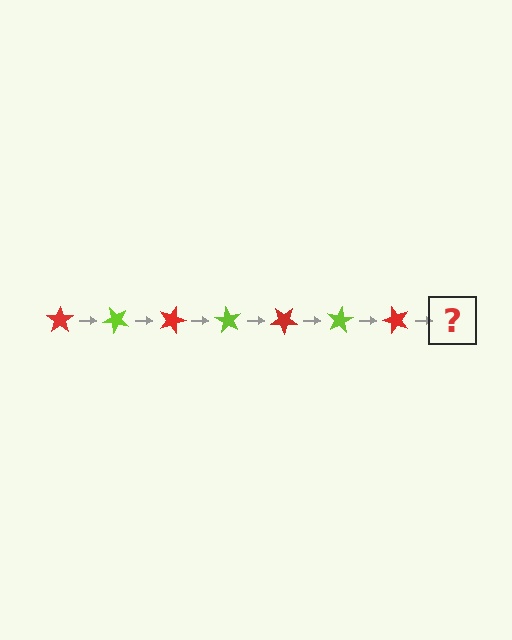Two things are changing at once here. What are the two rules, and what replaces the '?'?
The two rules are that it rotates 45 degrees each step and the color cycles through red and lime. The '?' should be a lime star, rotated 315 degrees from the start.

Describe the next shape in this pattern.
It should be a lime star, rotated 315 degrees from the start.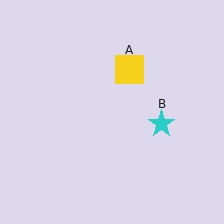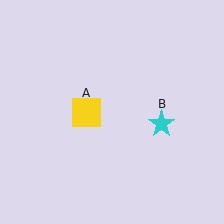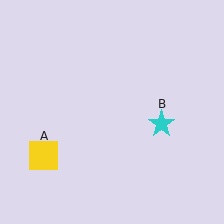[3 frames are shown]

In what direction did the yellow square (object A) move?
The yellow square (object A) moved down and to the left.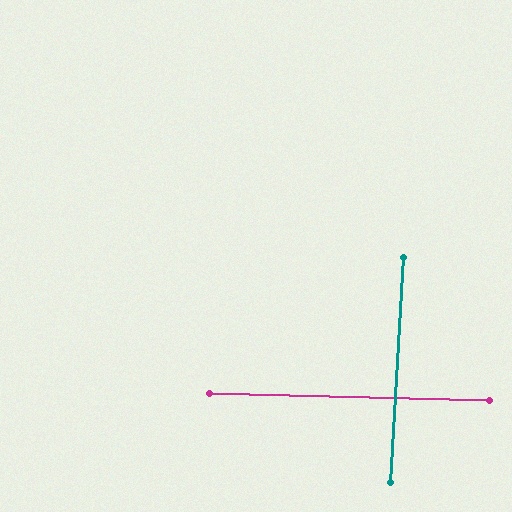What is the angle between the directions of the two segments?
Approximately 88 degrees.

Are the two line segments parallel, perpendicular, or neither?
Perpendicular — they meet at approximately 88°.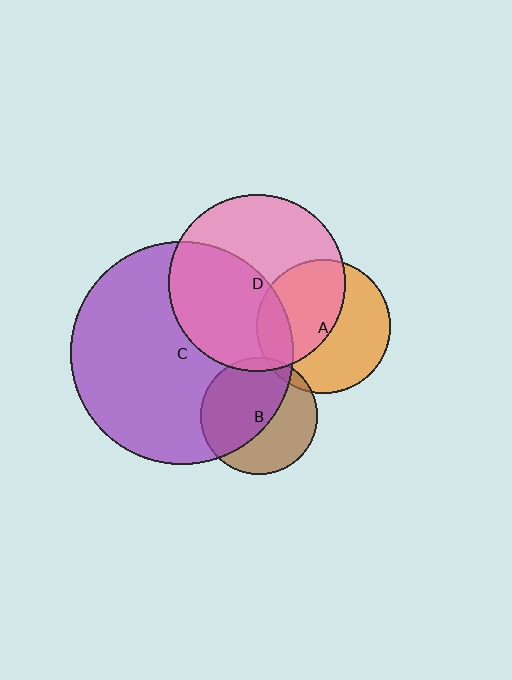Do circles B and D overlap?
Yes.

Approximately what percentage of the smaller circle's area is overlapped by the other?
Approximately 5%.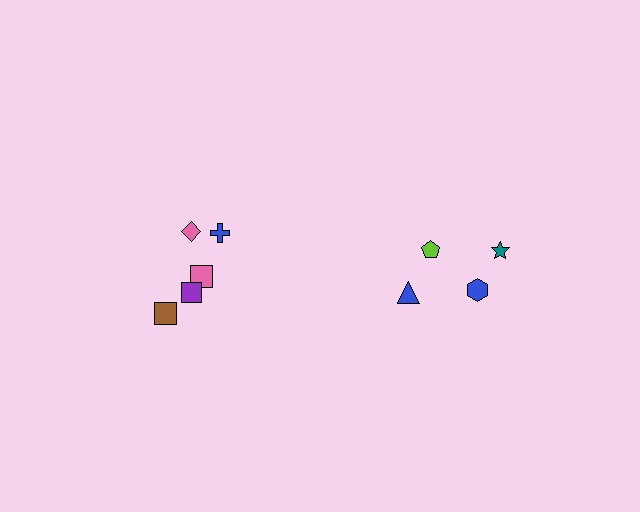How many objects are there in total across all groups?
There are 10 objects.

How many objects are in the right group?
There are 4 objects.